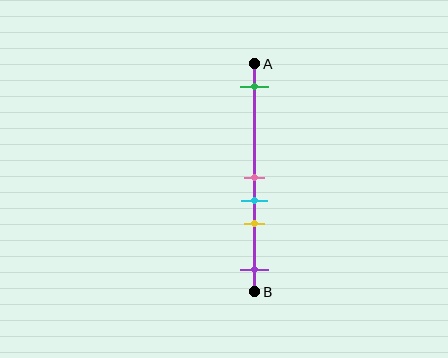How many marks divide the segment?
There are 5 marks dividing the segment.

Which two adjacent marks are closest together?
The pink and cyan marks are the closest adjacent pair.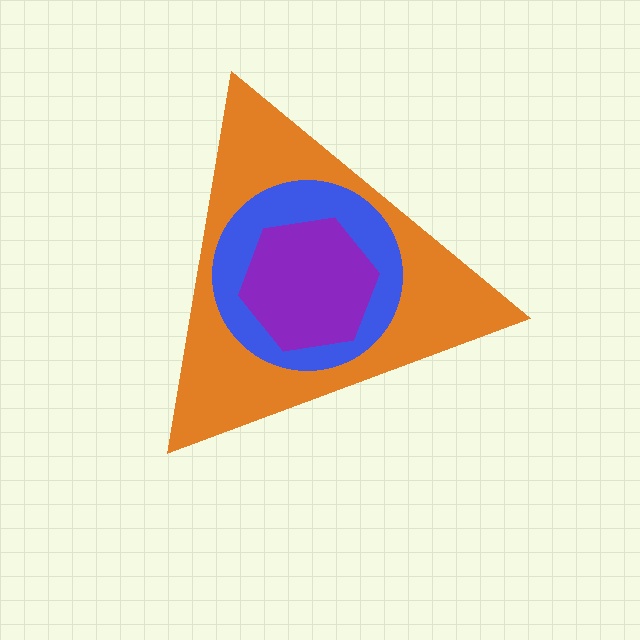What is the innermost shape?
The purple hexagon.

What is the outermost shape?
The orange triangle.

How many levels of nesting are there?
3.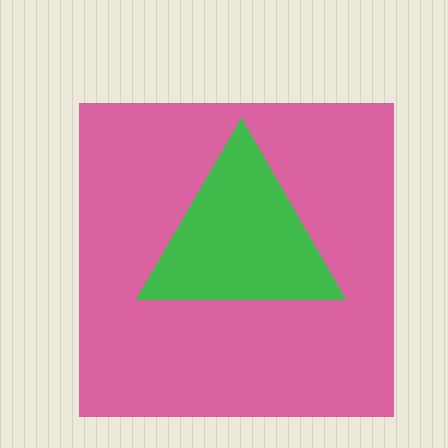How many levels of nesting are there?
2.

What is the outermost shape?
The pink square.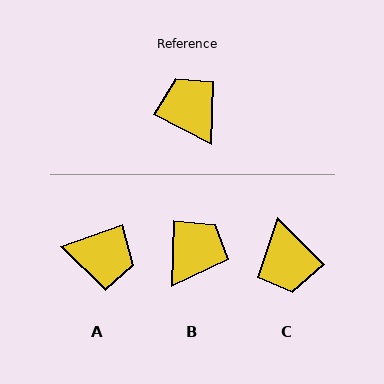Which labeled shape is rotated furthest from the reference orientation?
C, about 163 degrees away.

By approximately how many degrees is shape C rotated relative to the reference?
Approximately 163 degrees counter-clockwise.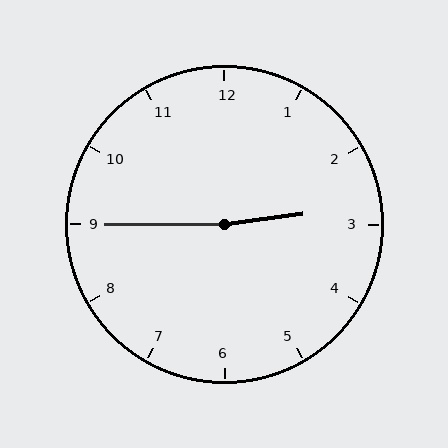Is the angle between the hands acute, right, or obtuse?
It is obtuse.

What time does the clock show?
2:45.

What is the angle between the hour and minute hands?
Approximately 172 degrees.